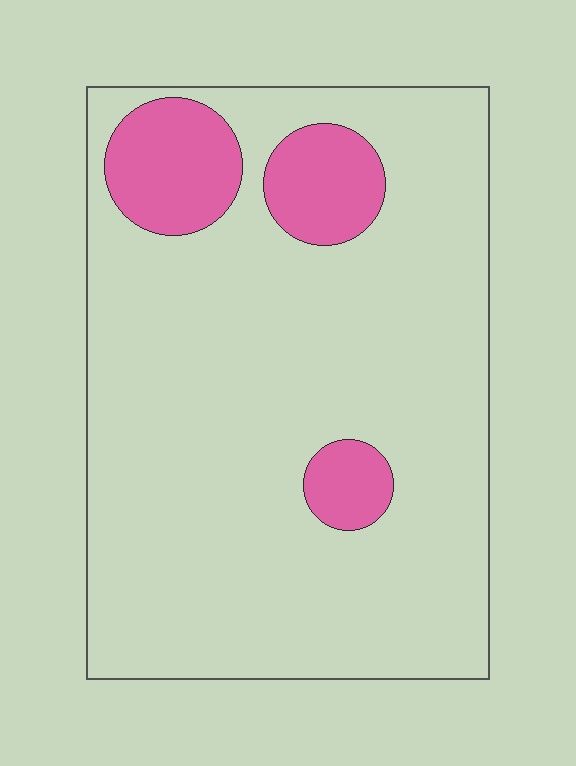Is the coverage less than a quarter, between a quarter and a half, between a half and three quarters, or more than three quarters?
Less than a quarter.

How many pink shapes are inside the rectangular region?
3.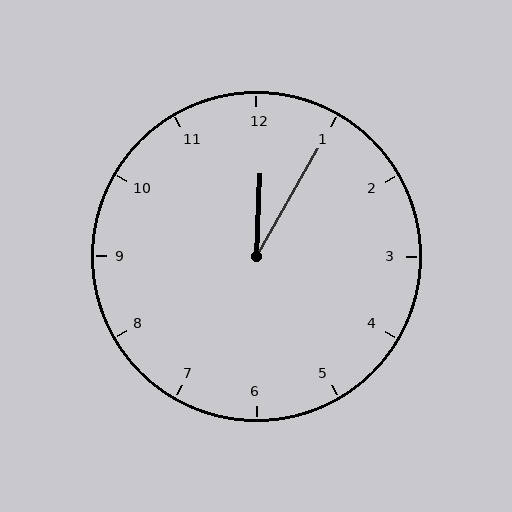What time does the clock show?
12:05.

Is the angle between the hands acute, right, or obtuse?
It is acute.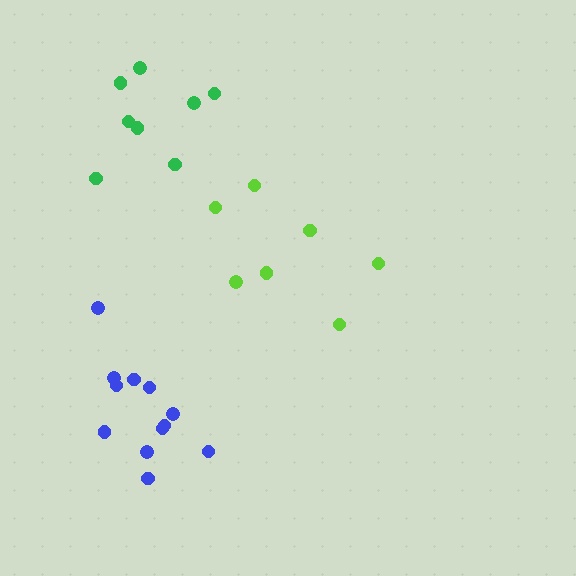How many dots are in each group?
Group 1: 7 dots, Group 2: 12 dots, Group 3: 8 dots (27 total).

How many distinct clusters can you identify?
There are 3 distinct clusters.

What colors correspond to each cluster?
The clusters are colored: lime, blue, green.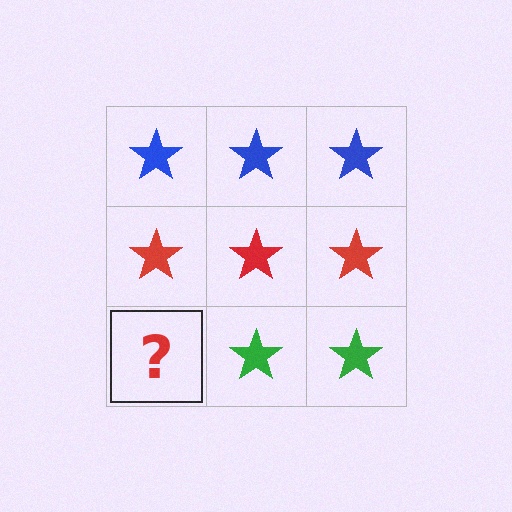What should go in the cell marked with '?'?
The missing cell should contain a green star.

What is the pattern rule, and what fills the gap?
The rule is that each row has a consistent color. The gap should be filled with a green star.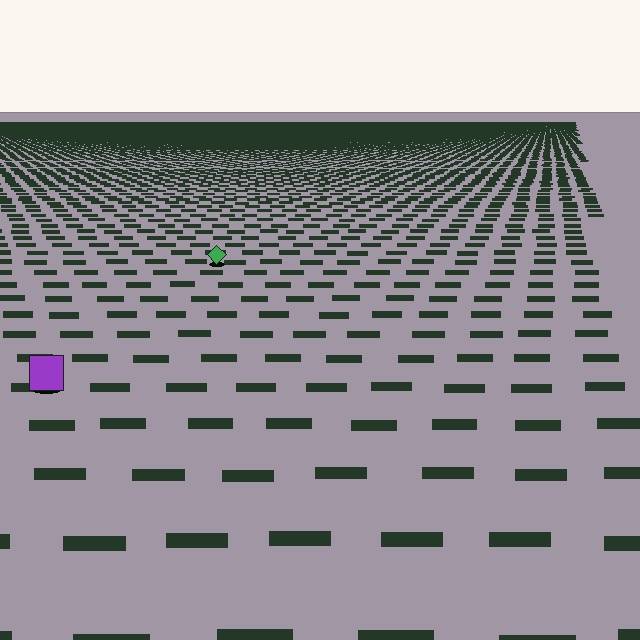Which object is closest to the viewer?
The purple square is closest. The texture marks near it are larger and more spread out.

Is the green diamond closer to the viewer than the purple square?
No. The purple square is closer — you can tell from the texture gradient: the ground texture is coarser near it.